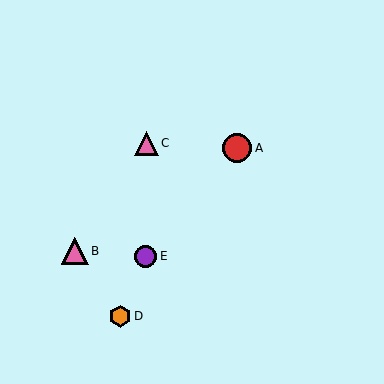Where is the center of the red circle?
The center of the red circle is at (237, 148).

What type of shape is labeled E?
Shape E is a purple circle.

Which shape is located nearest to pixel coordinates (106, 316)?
The orange hexagon (labeled D) at (120, 316) is nearest to that location.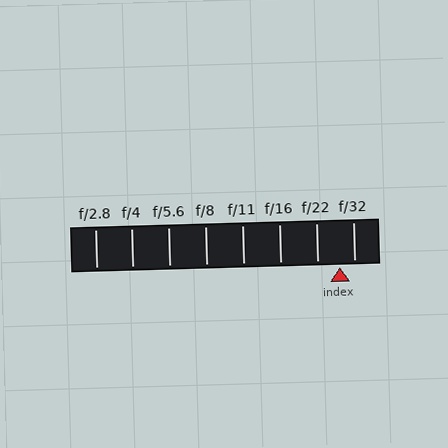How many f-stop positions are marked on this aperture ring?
There are 8 f-stop positions marked.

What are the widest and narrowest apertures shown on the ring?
The widest aperture shown is f/2.8 and the narrowest is f/32.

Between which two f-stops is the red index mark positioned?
The index mark is between f/22 and f/32.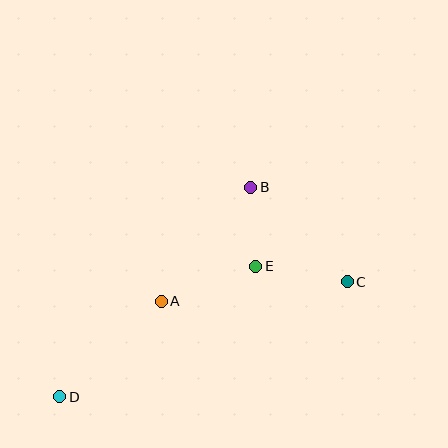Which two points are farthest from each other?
Points C and D are farthest from each other.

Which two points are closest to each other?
Points B and E are closest to each other.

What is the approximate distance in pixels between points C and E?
The distance between C and E is approximately 93 pixels.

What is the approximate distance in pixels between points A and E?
The distance between A and E is approximately 101 pixels.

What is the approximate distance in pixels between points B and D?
The distance between B and D is approximately 283 pixels.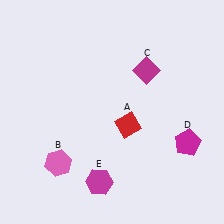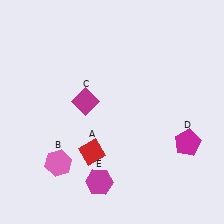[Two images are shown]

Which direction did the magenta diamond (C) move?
The magenta diamond (C) moved left.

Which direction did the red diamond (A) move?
The red diamond (A) moved left.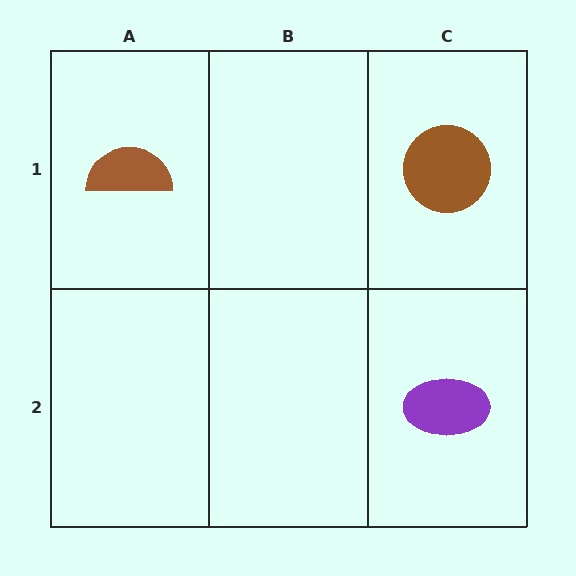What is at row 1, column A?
A brown semicircle.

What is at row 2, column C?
A purple ellipse.